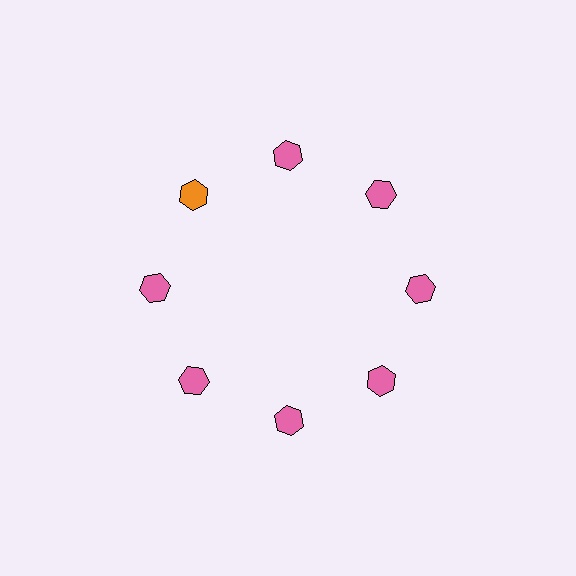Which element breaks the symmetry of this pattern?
The orange hexagon at roughly the 10 o'clock position breaks the symmetry. All other shapes are pink hexagons.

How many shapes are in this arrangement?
There are 8 shapes arranged in a ring pattern.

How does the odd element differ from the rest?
It has a different color: orange instead of pink.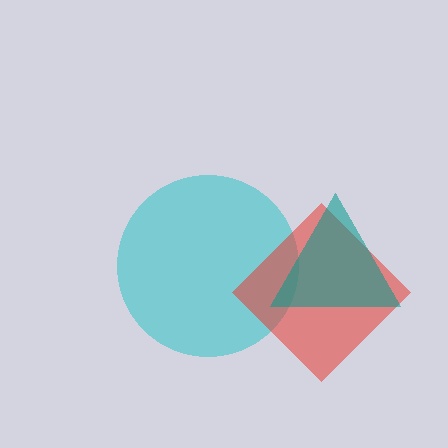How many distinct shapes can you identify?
There are 3 distinct shapes: a cyan circle, a red diamond, a teal triangle.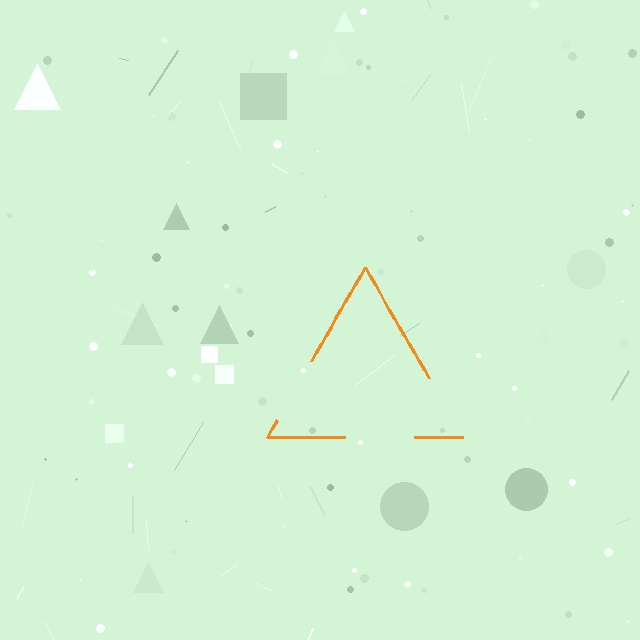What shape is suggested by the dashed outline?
The dashed outline suggests a triangle.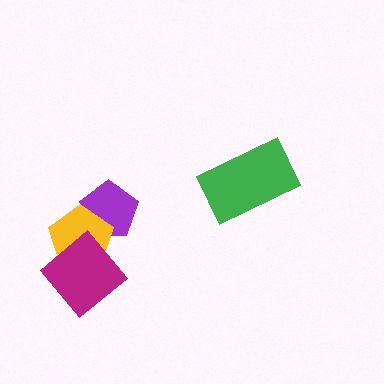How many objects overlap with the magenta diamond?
1 object overlaps with the magenta diamond.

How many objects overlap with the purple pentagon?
1 object overlaps with the purple pentagon.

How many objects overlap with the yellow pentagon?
2 objects overlap with the yellow pentagon.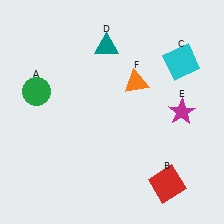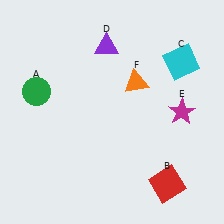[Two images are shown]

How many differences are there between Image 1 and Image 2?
There is 1 difference between the two images.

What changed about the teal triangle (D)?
In Image 1, D is teal. In Image 2, it changed to purple.